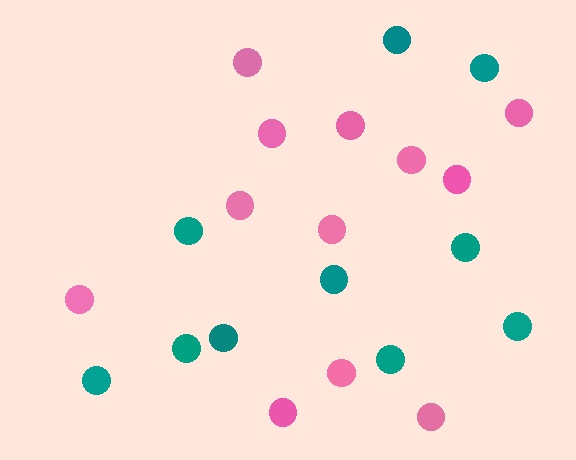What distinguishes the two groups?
There are 2 groups: one group of teal circles (10) and one group of pink circles (12).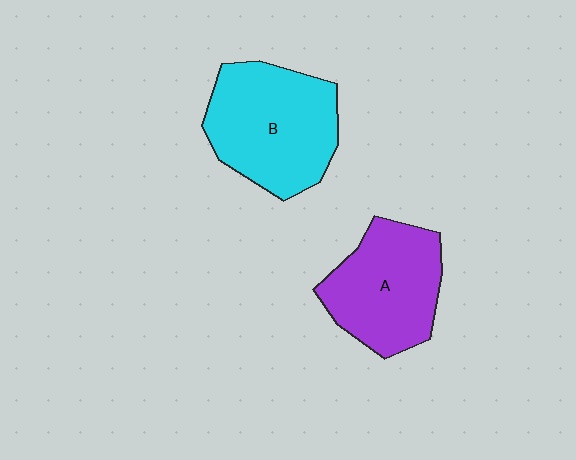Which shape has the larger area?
Shape B (cyan).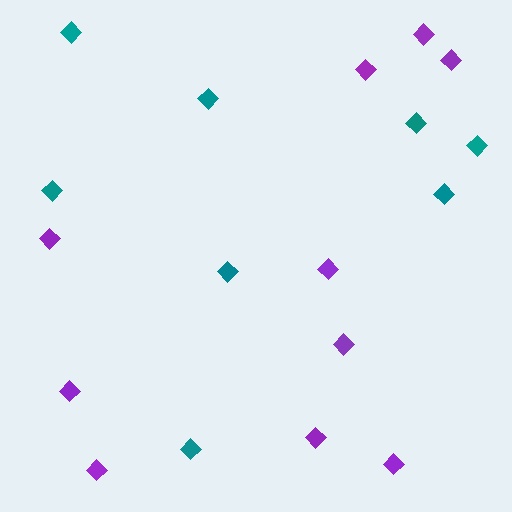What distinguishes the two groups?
There are 2 groups: one group of teal diamonds (8) and one group of purple diamonds (10).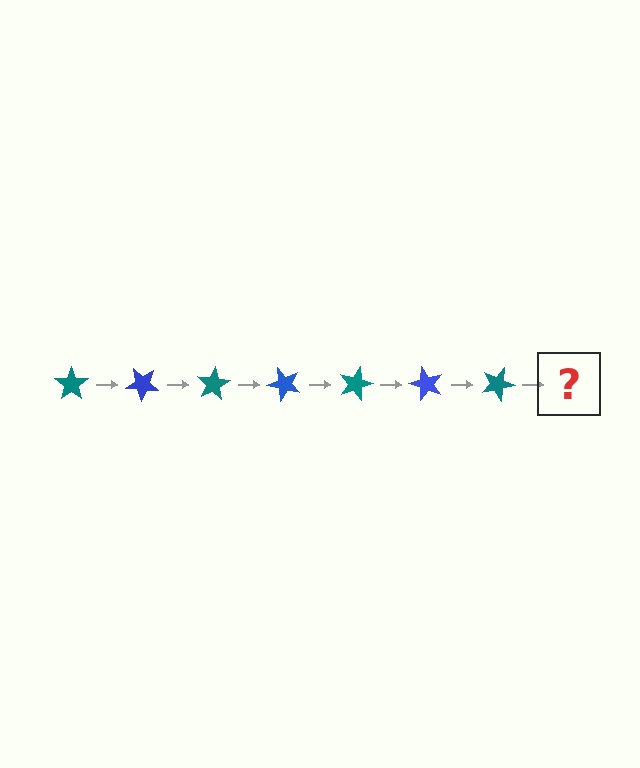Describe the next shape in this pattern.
It should be a blue star, rotated 280 degrees from the start.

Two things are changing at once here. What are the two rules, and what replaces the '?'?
The two rules are that it rotates 40 degrees each step and the color cycles through teal and blue. The '?' should be a blue star, rotated 280 degrees from the start.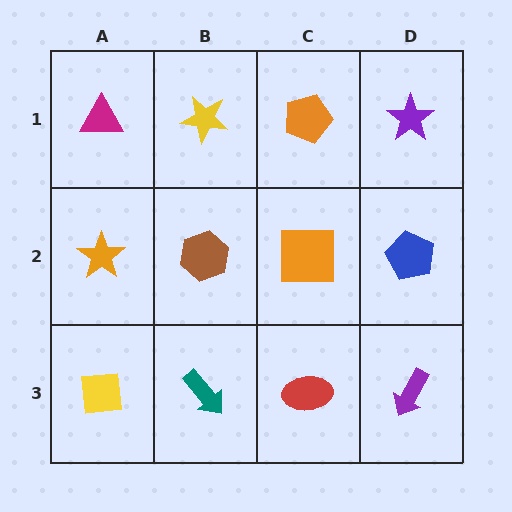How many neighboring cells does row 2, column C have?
4.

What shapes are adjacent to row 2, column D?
A purple star (row 1, column D), a purple arrow (row 3, column D), an orange square (row 2, column C).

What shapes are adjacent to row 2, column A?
A magenta triangle (row 1, column A), a yellow square (row 3, column A), a brown hexagon (row 2, column B).